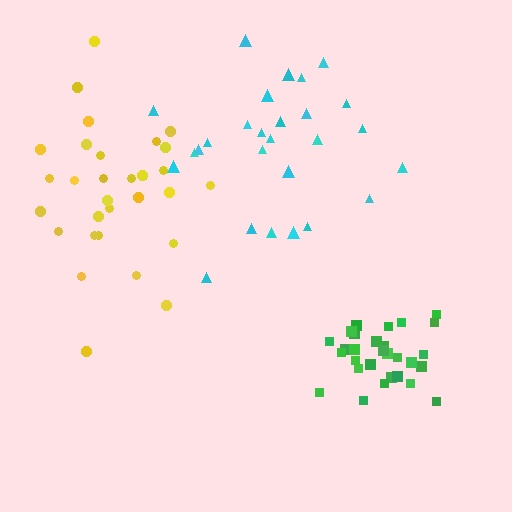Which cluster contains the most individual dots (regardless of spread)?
Yellow (31).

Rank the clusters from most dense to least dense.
green, cyan, yellow.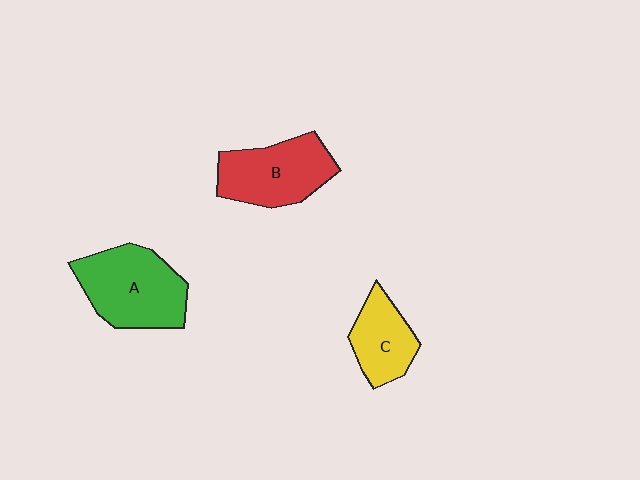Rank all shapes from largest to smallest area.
From largest to smallest: A (green), B (red), C (yellow).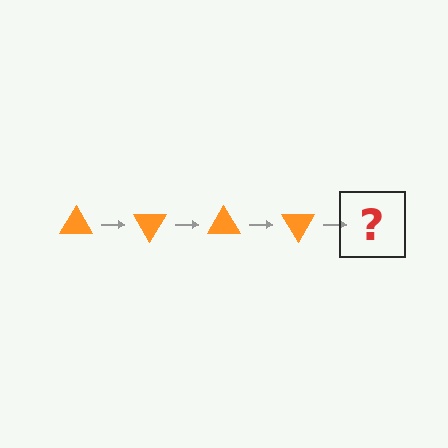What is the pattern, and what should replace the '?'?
The pattern is that the triangle rotates 60 degrees each step. The '?' should be an orange triangle rotated 240 degrees.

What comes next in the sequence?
The next element should be an orange triangle rotated 240 degrees.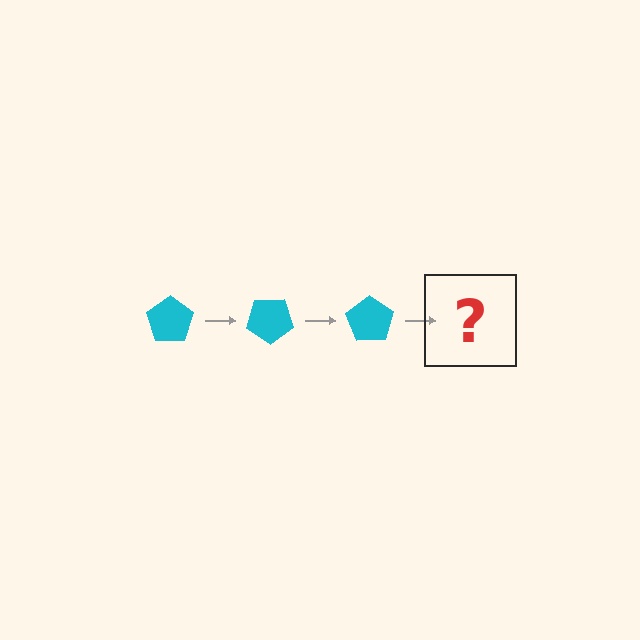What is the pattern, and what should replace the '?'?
The pattern is that the pentagon rotates 35 degrees each step. The '?' should be a cyan pentagon rotated 105 degrees.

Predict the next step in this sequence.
The next step is a cyan pentagon rotated 105 degrees.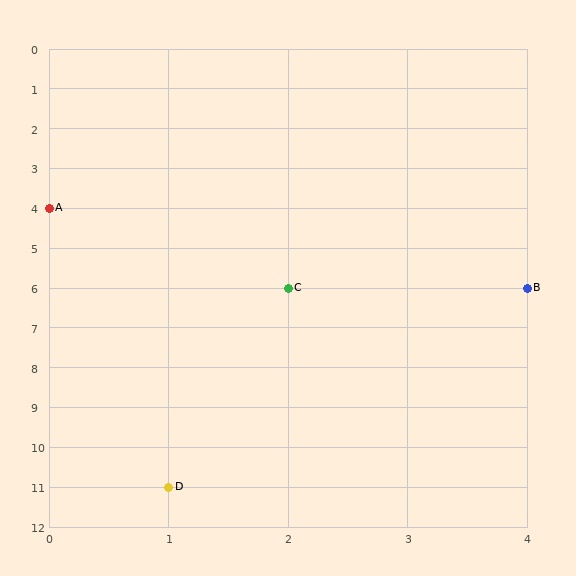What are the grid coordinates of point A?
Point A is at grid coordinates (0, 4).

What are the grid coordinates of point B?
Point B is at grid coordinates (4, 6).